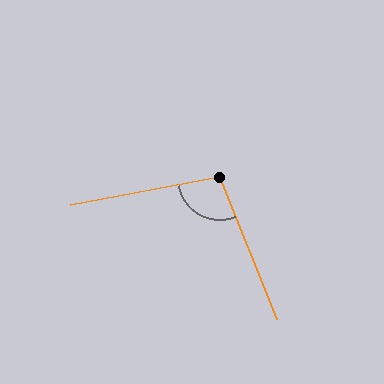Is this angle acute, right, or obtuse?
It is obtuse.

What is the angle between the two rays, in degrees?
Approximately 101 degrees.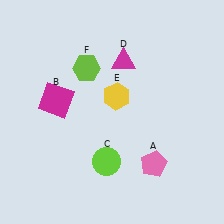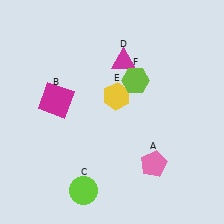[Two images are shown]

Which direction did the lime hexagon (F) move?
The lime hexagon (F) moved right.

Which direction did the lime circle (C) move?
The lime circle (C) moved down.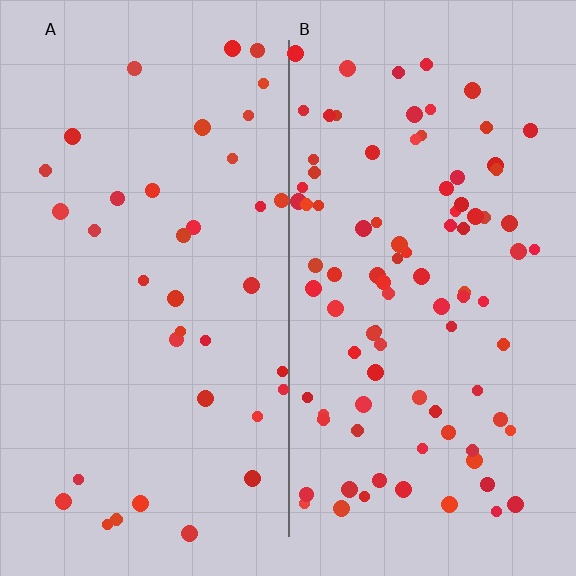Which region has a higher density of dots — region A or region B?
B (the right).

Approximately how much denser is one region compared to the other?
Approximately 2.5× — region B over region A.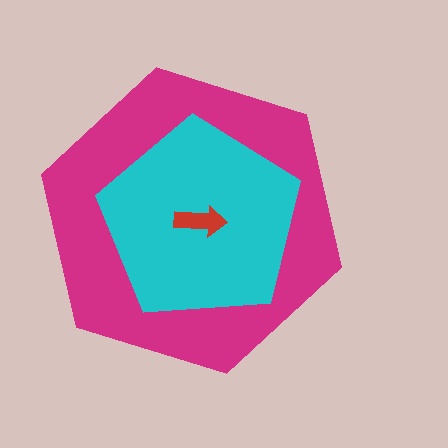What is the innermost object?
The red arrow.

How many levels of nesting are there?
3.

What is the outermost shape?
The magenta hexagon.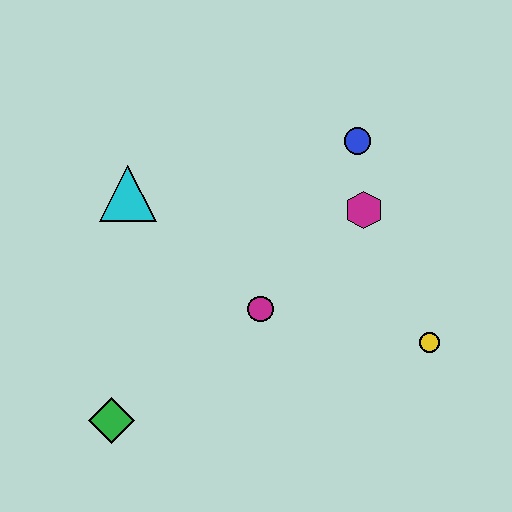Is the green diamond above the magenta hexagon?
No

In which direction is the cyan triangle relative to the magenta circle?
The cyan triangle is to the left of the magenta circle.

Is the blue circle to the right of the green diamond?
Yes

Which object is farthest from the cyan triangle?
The yellow circle is farthest from the cyan triangle.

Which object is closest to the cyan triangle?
The magenta circle is closest to the cyan triangle.